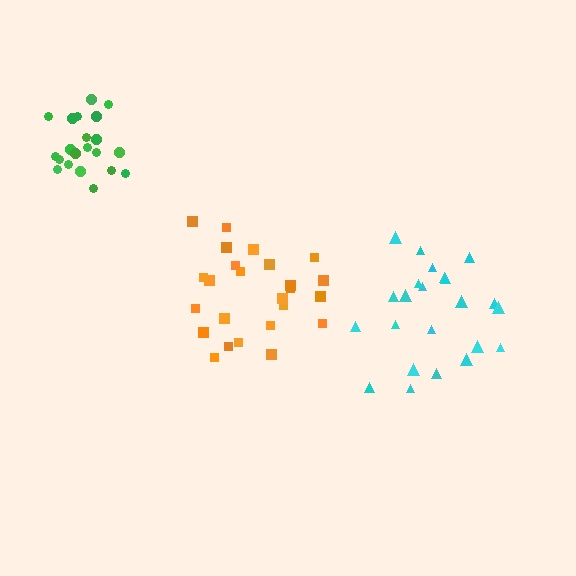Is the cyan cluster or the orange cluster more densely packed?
Orange.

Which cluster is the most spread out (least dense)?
Cyan.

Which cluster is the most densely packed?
Green.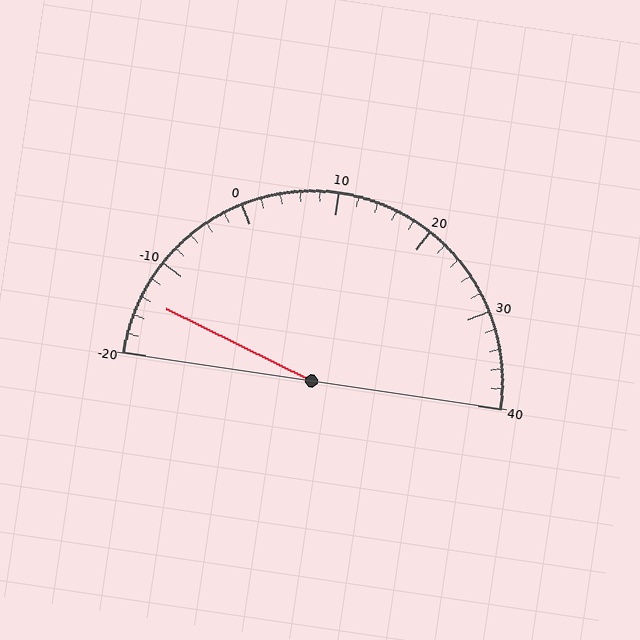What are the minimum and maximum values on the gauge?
The gauge ranges from -20 to 40.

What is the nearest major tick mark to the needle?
The nearest major tick mark is -10.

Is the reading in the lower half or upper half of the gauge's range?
The reading is in the lower half of the range (-20 to 40).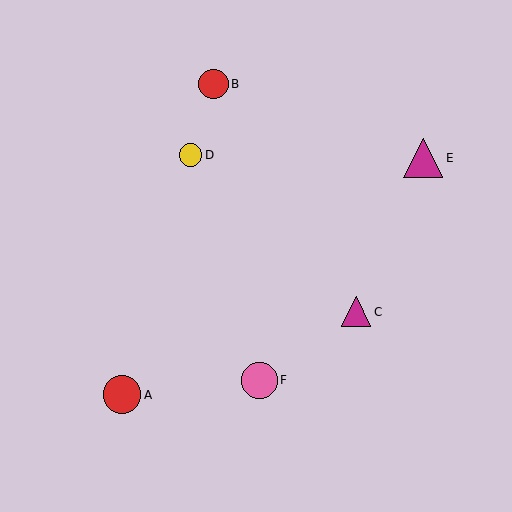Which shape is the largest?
The magenta triangle (labeled E) is the largest.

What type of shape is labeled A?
Shape A is a red circle.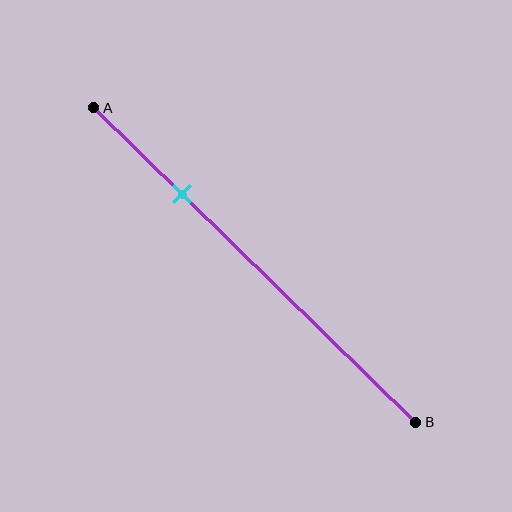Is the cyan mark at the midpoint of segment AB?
No, the mark is at about 25% from A, not at the 50% midpoint.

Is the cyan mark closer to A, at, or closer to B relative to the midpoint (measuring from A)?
The cyan mark is closer to point A than the midpoint of segment AB.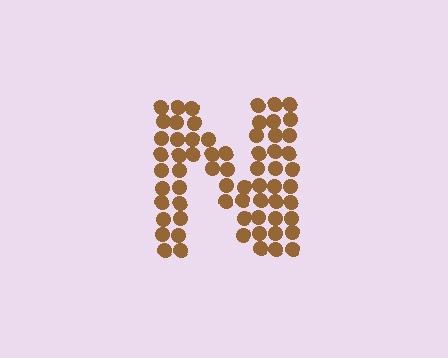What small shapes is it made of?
It is made of small circles.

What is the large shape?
The large shape is the letter N.